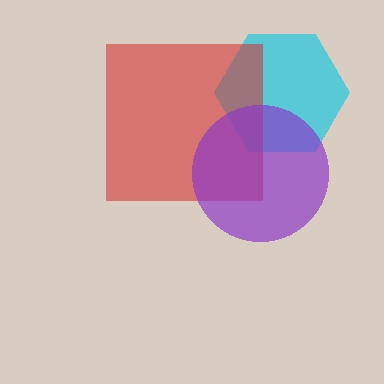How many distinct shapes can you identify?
There are 3 distinct shapes: a cyan hexagon, a red square, a purple circle.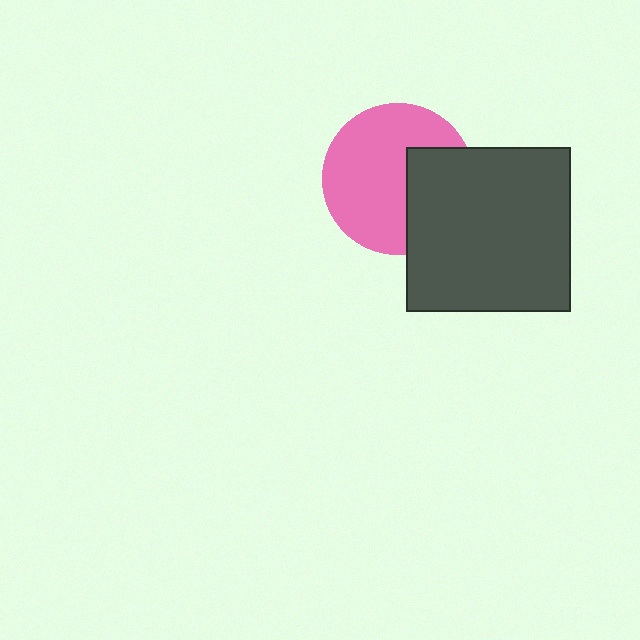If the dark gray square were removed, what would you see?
You would see the complete pink circle.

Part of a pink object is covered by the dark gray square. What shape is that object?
It is a circle.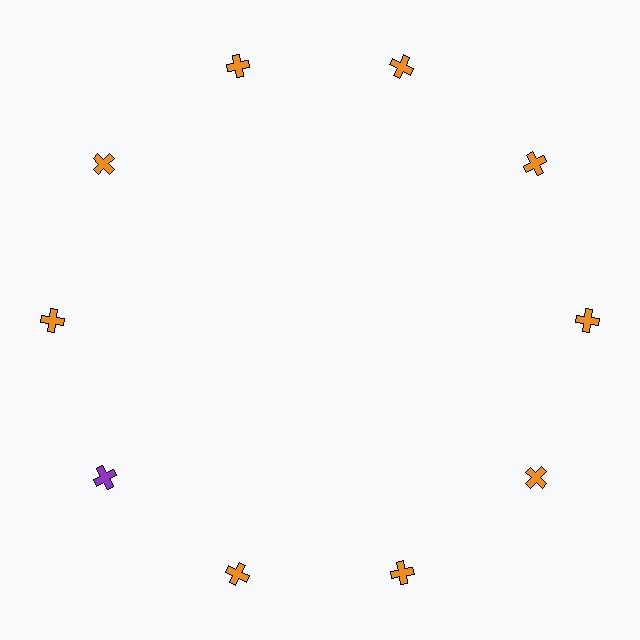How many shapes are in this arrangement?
There are 10 shapes arranged in a ring pattern.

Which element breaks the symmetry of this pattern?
The purple cross at roughly the 8 o'clock position breaks the symmetry. All other shapes are orange crosses.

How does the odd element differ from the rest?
It has a different color: purple instead of orange.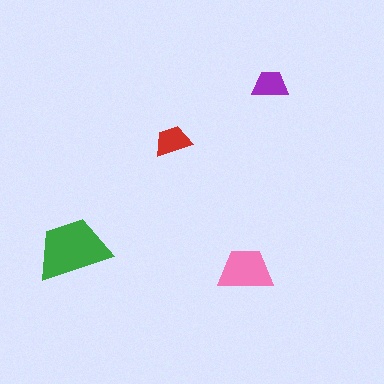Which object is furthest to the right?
The purple trapezoid is rightmost.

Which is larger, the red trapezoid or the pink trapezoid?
The pink one.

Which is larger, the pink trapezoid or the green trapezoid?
The green one.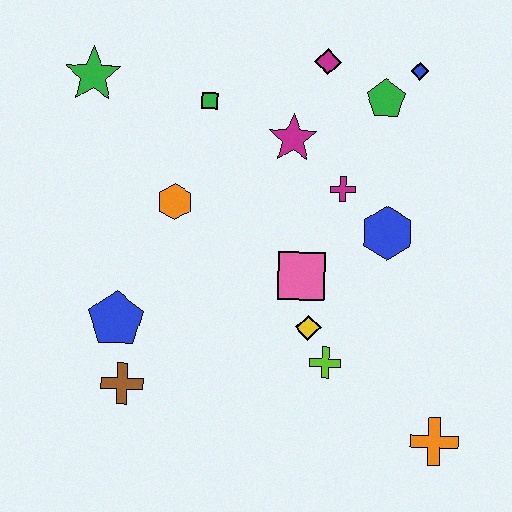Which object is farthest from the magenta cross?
The brown cross is farthest from the magenta cross.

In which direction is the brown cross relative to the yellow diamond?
The brown cross is to the left of the yellow diamond.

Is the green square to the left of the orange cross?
Yes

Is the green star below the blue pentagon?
No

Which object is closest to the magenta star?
The magenta cross is closest to the magenta star.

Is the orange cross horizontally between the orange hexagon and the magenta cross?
No